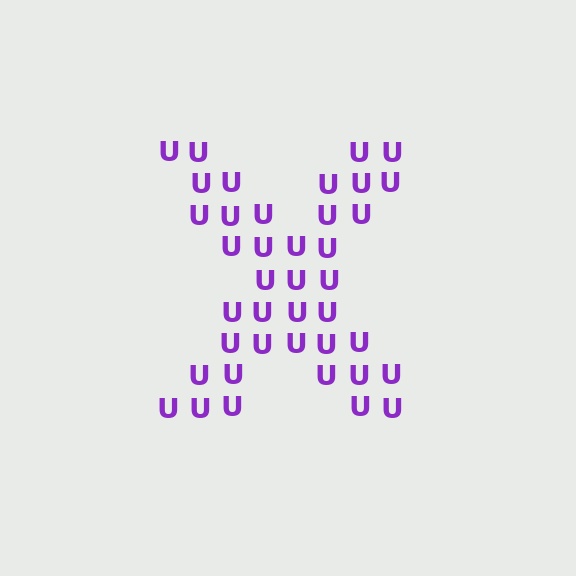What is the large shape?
The large shape is the letter X.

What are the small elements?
The small elements are letter U's.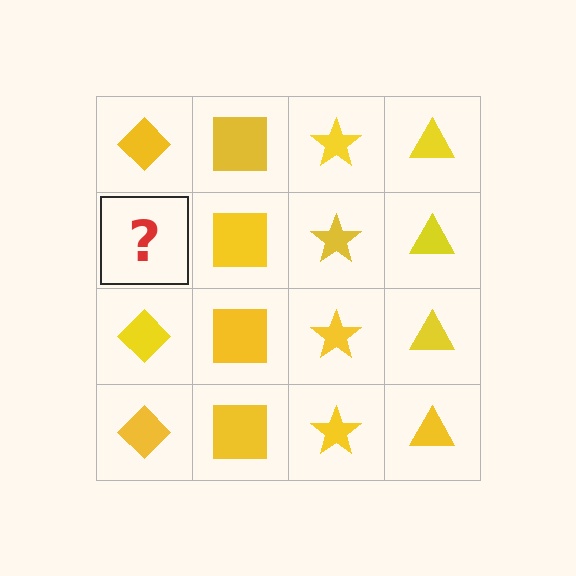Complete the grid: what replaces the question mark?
The question mark should be replaced with a yellow diamond.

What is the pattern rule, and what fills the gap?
The rule is that each column has a consistent shape. The gap should be filled with a yellow diamond.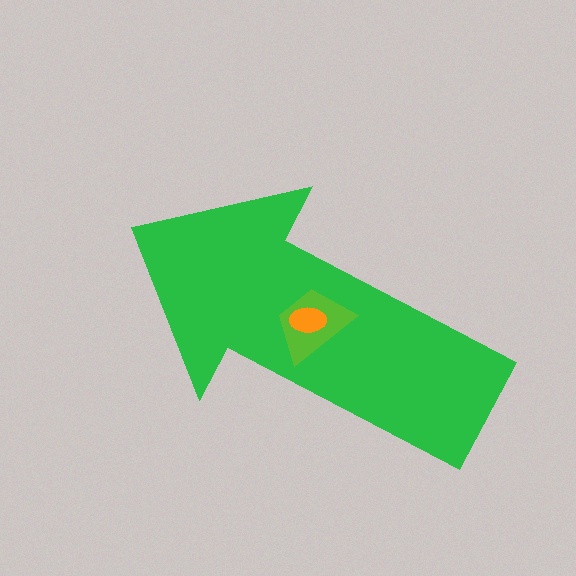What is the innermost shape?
The orange ellipse.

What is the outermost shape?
The green arrow.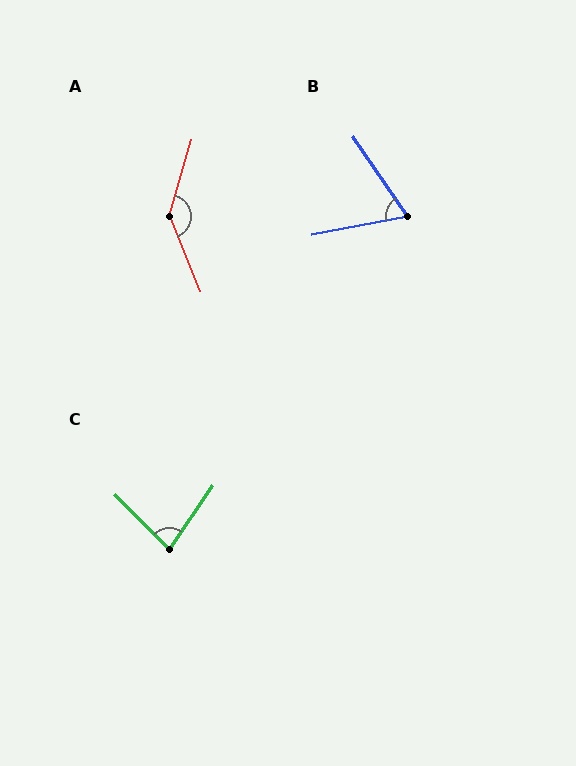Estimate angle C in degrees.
Approximately 80 degrees.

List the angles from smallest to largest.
B (67°), C (80°), A (141°).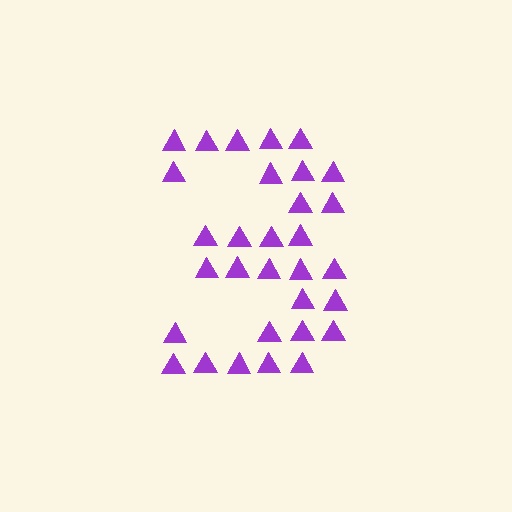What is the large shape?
The large shape is the digit 3.